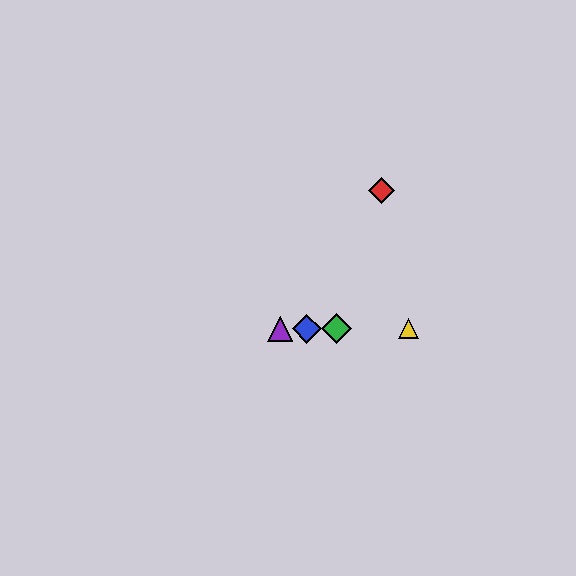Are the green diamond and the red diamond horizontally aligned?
No, the green diamond is at y≈329 and the red diamond is at y≈191.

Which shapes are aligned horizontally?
The blue diamond, the green diamond, the yellow triangle, the purple triangle are aligned horizontally.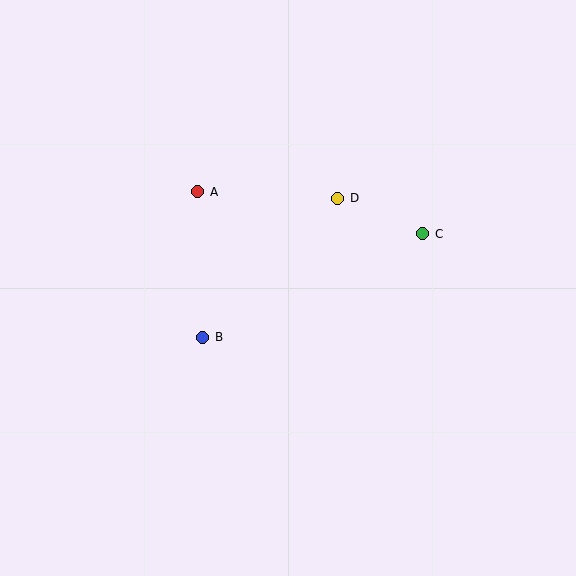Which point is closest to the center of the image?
Point B at (203, 337) is closest to the center.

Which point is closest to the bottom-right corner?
Point C is closest to the bottom-right corner.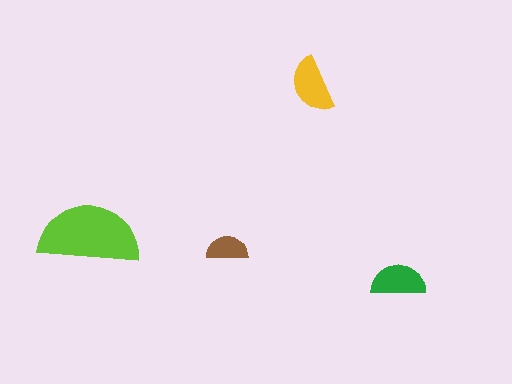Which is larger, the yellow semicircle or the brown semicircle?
The yellow one.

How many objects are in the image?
There are 4 objects in the image.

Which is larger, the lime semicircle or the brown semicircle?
The lime one.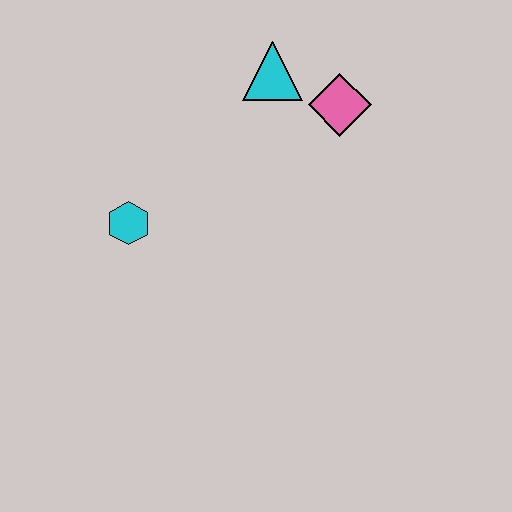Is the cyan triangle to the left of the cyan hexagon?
No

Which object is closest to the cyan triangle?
The pink diamond is closest to the cyan triangle.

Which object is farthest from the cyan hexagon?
The pink diamond is farthest from the cyan hexagon.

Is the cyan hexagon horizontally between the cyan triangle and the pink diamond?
No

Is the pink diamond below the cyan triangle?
Yes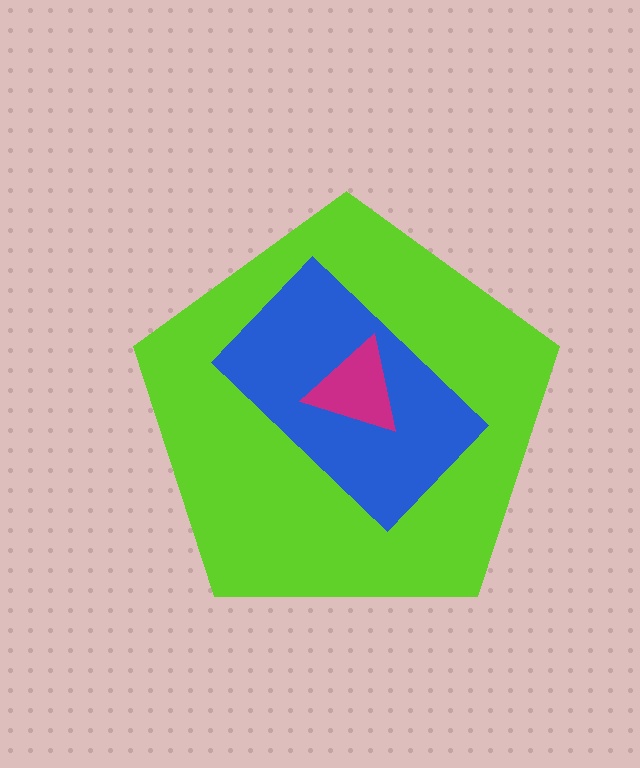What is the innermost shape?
The magenta triangle.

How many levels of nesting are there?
3.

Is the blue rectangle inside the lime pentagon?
Yes.